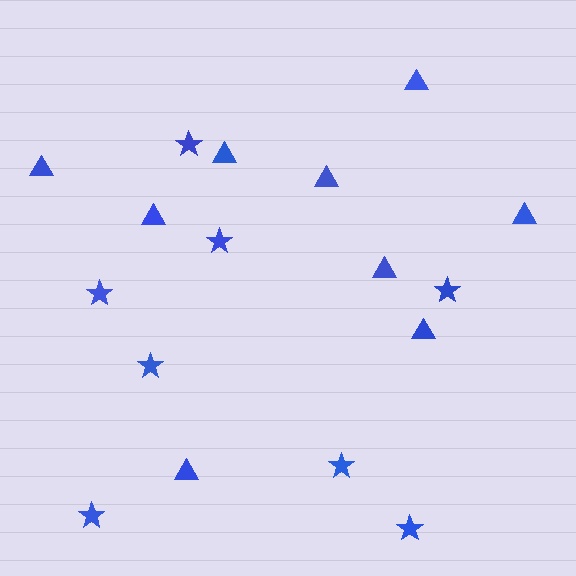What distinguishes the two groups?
There are 2 groups: one group of triangles (9) and one group of stars (8).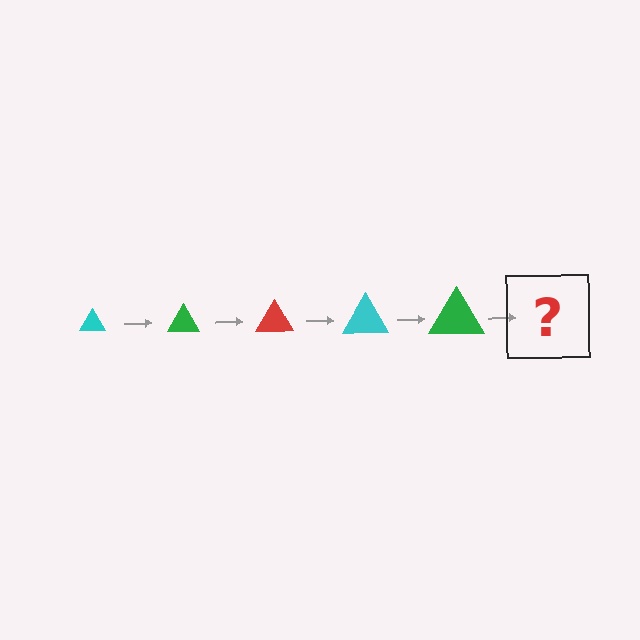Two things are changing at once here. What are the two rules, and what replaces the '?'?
The two rules are that the triangle grows larger each step and the color cycles through cyan, green, and red. The '?' should be a red triangle, larger than the previous one.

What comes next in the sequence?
The next element should be a red triangle, larger than the previous one.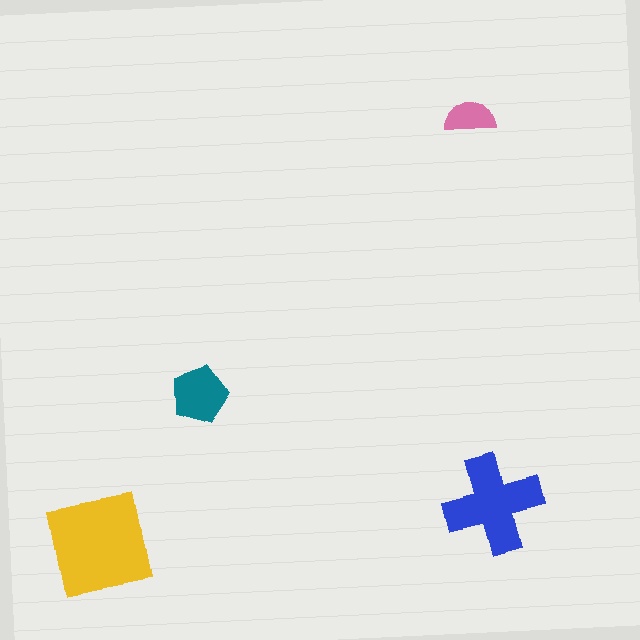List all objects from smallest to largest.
The pink semicircle, the teal pentagon, the blue cross, the yellow square.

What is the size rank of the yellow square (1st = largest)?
1st.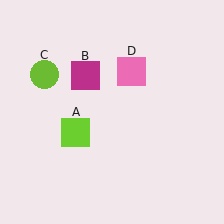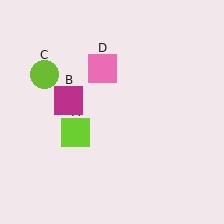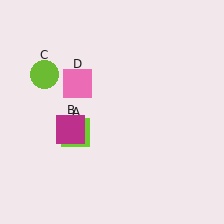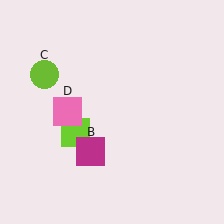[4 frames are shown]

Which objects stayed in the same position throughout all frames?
Lime square (object A) and lime circle (object C) remained stationary.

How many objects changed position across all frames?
2 objects changed position: magenta square (object B), pink square (object D).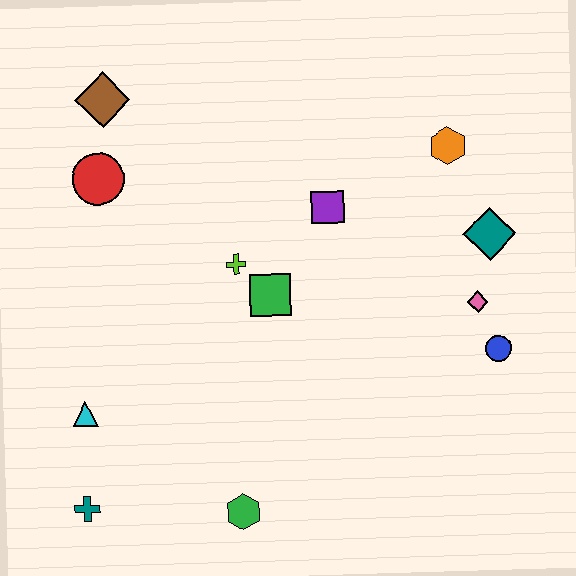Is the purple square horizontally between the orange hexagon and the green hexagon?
Yes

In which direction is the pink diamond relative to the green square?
The pink diamond is to the right of the green square.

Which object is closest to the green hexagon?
The teal cross is closest to the green hexagon.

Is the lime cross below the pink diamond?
No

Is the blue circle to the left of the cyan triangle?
No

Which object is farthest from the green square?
The teal cross is farthest from the green square.